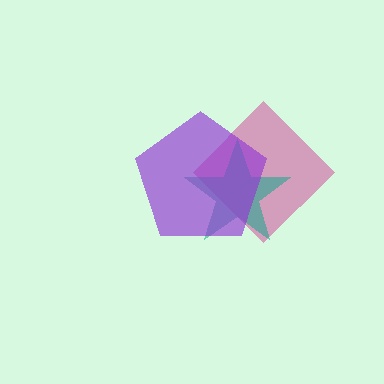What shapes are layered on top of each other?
The layered shapes are: a magenta diamond, a teal star, a purple pentagon.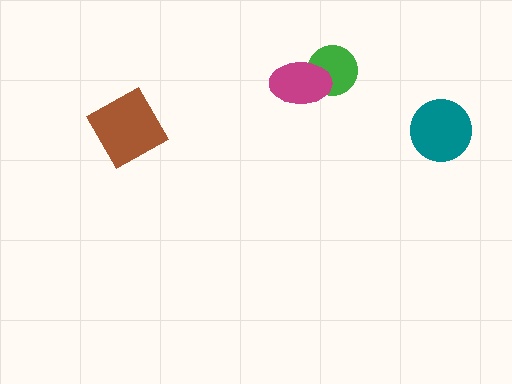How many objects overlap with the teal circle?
0 objects overlap with the teal circle.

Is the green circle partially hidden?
Yes, it is partially covered by another shape.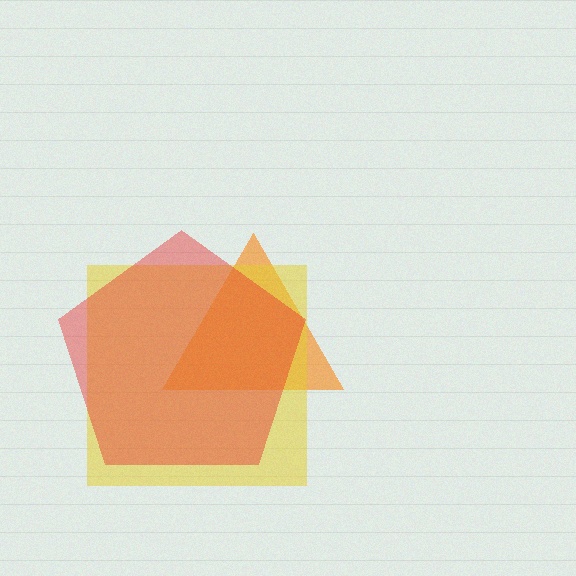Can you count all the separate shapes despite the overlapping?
Yes, there are 3 separate shapes.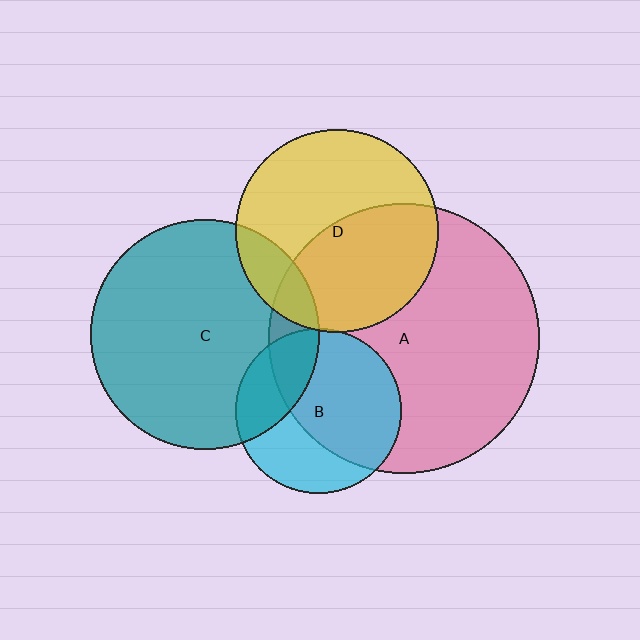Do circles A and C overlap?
Yes.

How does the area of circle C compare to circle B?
Approximately 1.9 times.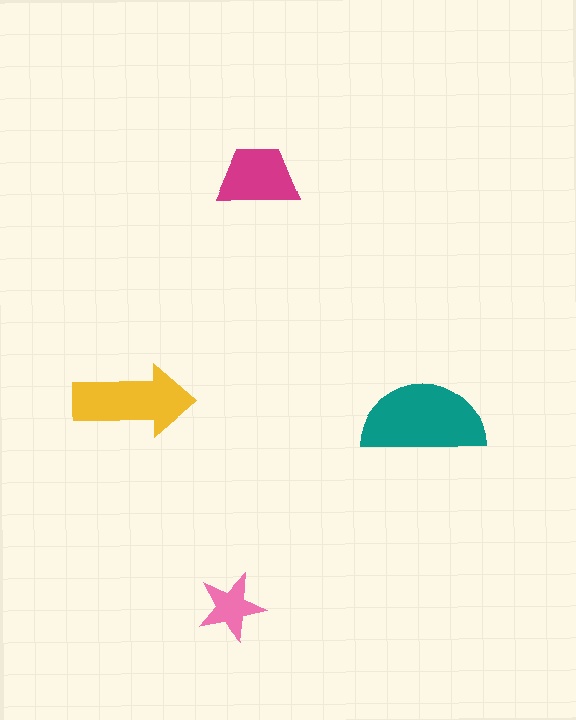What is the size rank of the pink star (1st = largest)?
4th.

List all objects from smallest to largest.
The pink star, the magenta trapezoid, the yellow arrow, the teal semicircle.